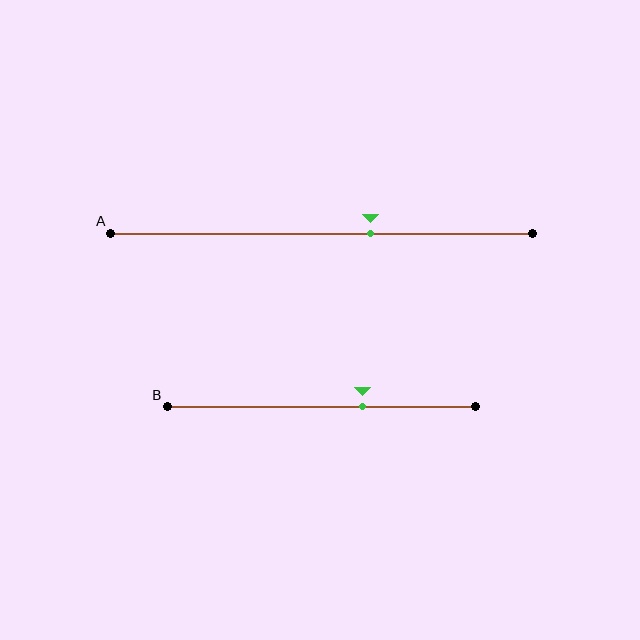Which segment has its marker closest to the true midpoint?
Segment A has its marker closest to the true midpoint.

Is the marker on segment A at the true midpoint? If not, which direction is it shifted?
No, the marker on segment A is shifted to the right by about 12% of the segment length.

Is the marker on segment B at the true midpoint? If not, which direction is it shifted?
No, the marker on segment B is shifted to the right by about 13% of the segment length.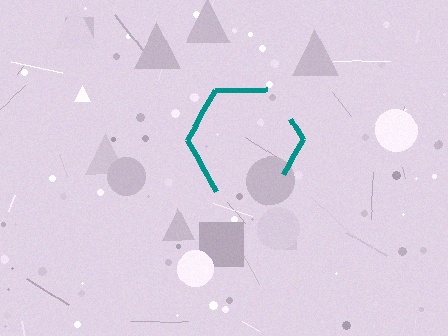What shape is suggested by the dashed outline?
The dashed outline suggests a hexagon.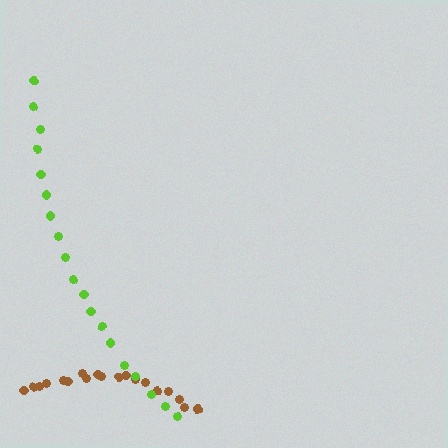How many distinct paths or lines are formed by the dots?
There are 2 distinct paths.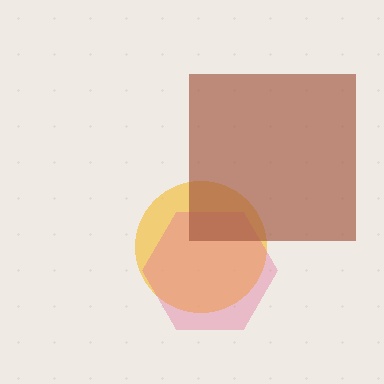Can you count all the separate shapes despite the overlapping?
Yes, there are 3 separate shapes.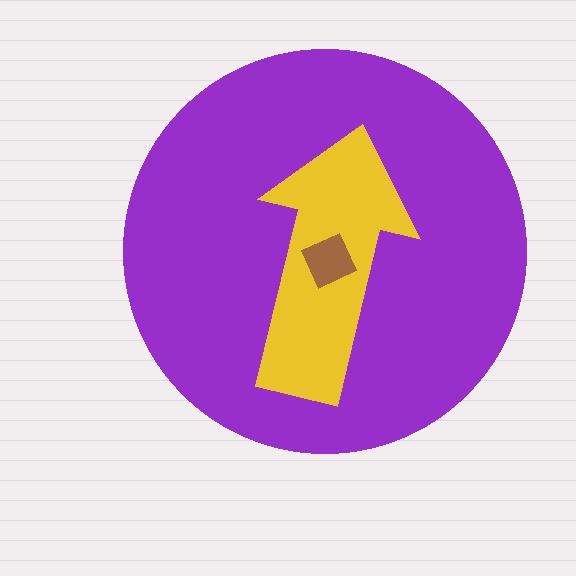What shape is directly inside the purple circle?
The yellow arrow.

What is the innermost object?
The brown diamond.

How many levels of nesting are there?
3.